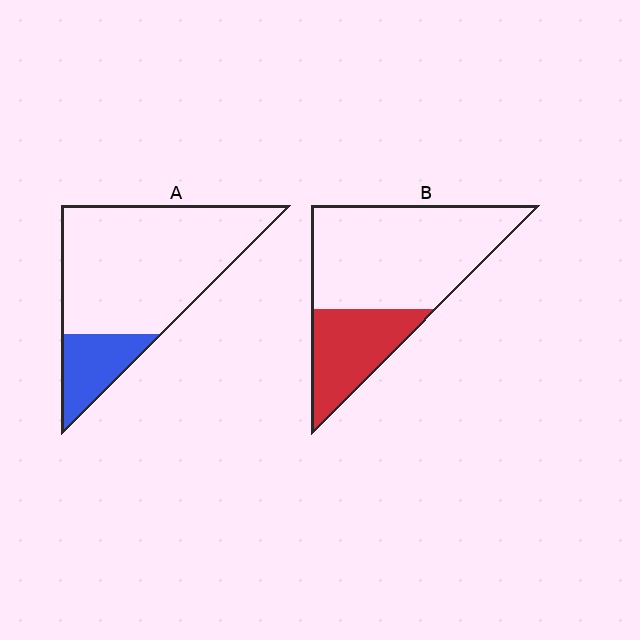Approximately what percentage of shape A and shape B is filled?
A is approximately 20% and B is approximately 30%.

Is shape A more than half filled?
No.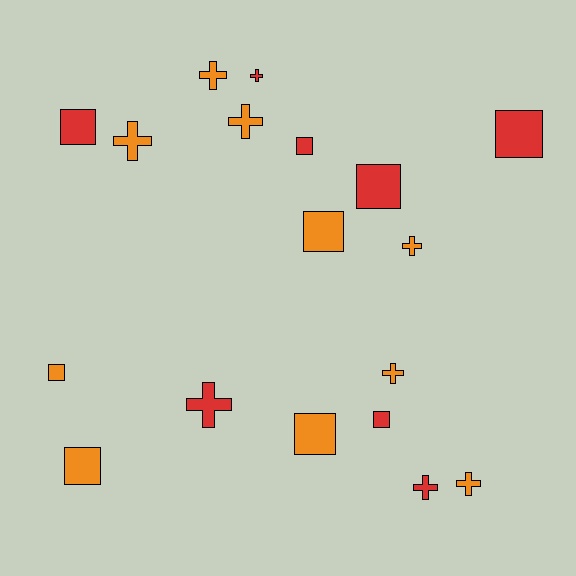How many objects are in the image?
There are 18 objects.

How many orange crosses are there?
There are 6 orange crosses.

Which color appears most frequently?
Orange, with 10 objects.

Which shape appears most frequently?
Square, with 9 objects.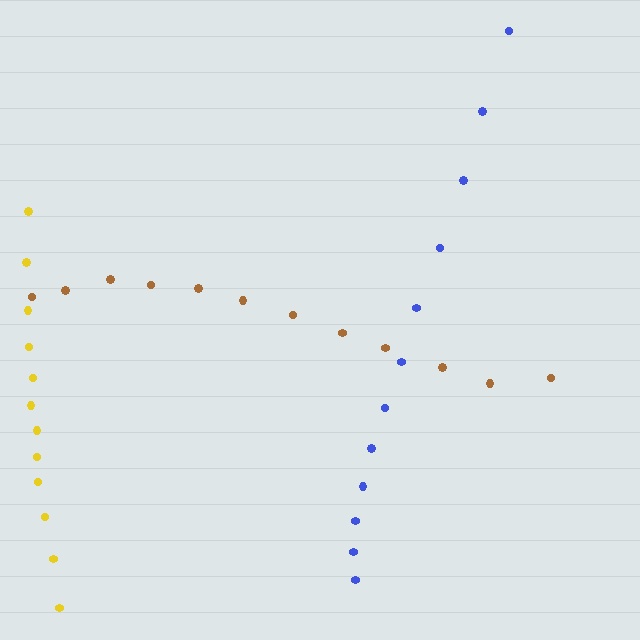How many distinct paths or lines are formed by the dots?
There are 3 distinct paths.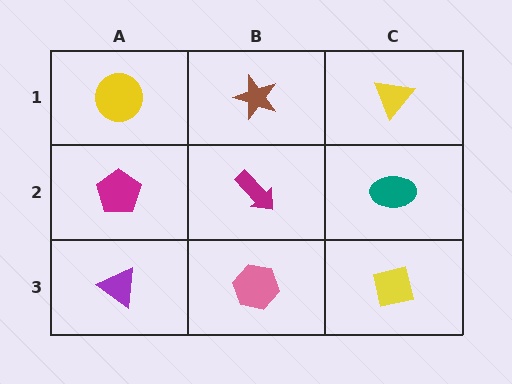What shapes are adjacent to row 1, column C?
A teal ellipse (row 2, column C), a brown star (row 1, column B).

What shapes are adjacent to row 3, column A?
A magenta pentagon (row 2, column A), a pink hexagon (row 3, column B).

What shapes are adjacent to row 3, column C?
A teal ellipse (row 2, column C), a pink hexagon (row 3, column B).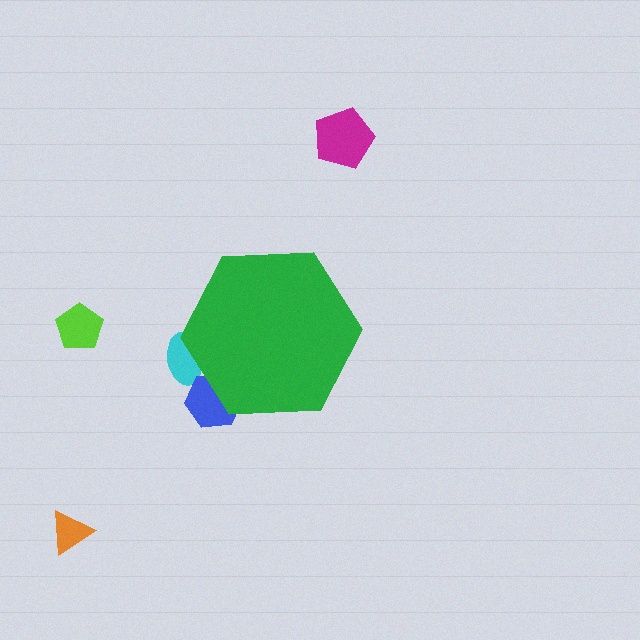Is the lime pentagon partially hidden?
No, the lime pentagon is fully visible.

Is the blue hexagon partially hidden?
Yes, the blue hexagon is partially hidden behind the green hexagon.